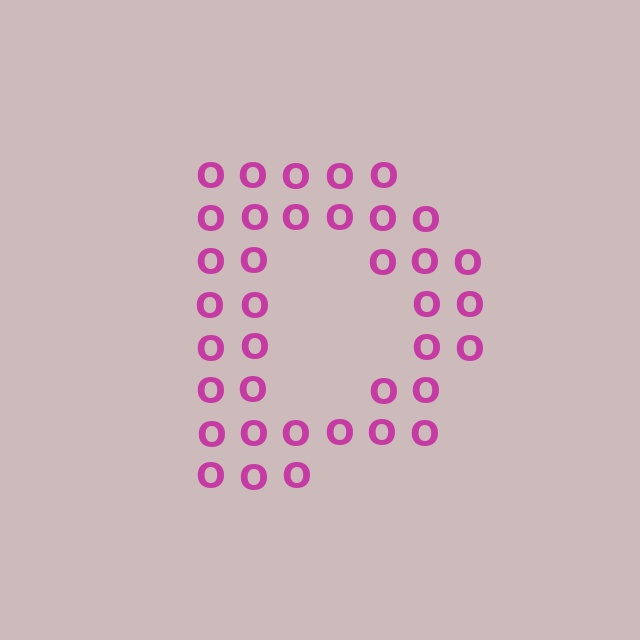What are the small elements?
The small elements are letter O's.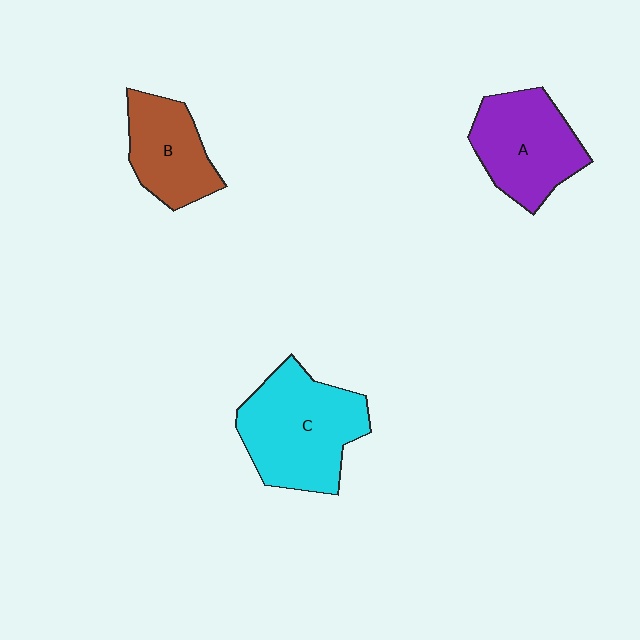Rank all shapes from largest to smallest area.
From largest to smallest: C (cyan), A (purple), B (brown).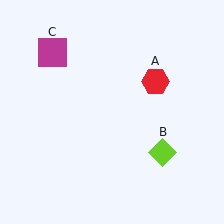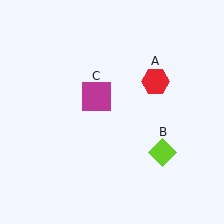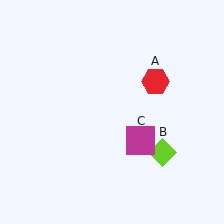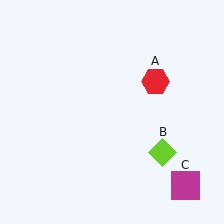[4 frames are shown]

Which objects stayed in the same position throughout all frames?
Red hexagon (object A) and lime diamond (object B) remained stationary.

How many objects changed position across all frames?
1 object changed position: magenta square (object C).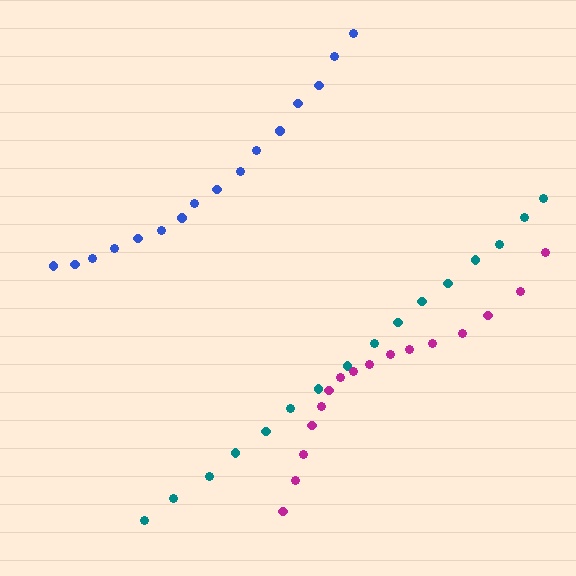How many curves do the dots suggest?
There are 3 distinct paths.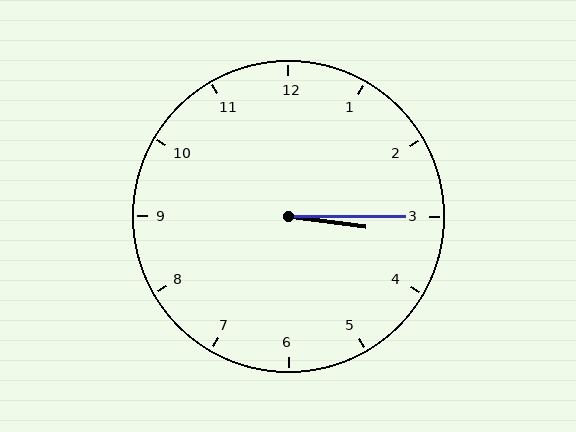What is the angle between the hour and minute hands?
Approximately 8 degrees.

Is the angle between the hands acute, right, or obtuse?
It is acute.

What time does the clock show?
3:15.